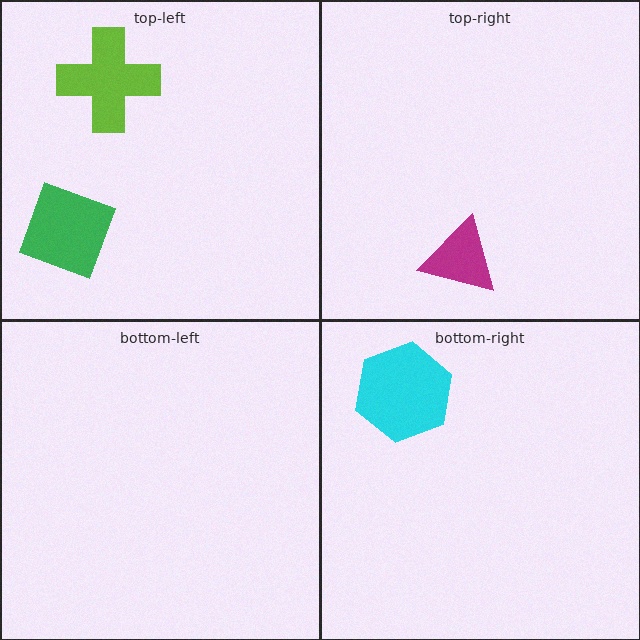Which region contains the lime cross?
The top-left region.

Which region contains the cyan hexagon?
The bottom-right region.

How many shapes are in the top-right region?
1.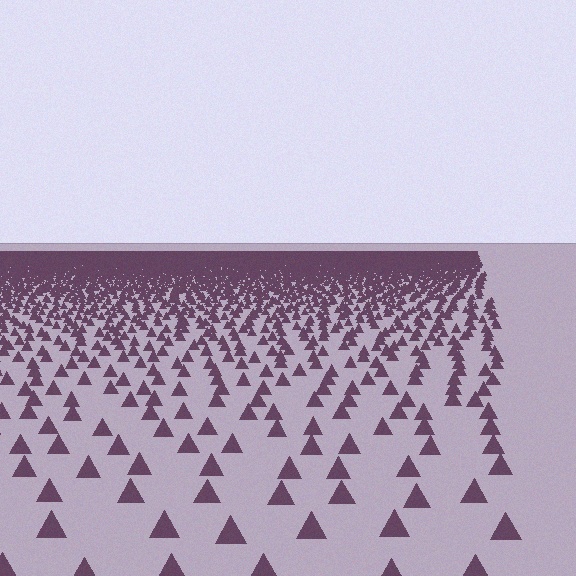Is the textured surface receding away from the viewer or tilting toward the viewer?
The surface is receding away from the viewer. Texture elements get smaller and denser toward the top.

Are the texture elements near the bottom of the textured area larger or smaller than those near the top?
Larger. Near the bottom, elements are closer to the viewer and appear at a bigger on-screen size.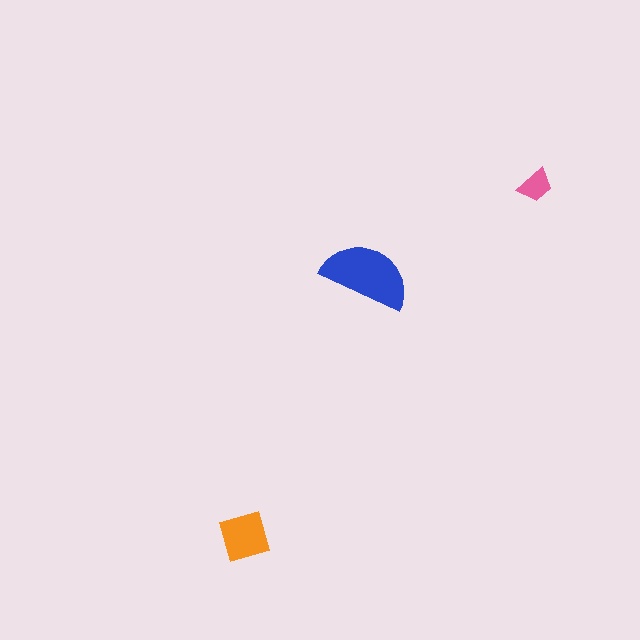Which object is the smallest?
The pink trapezoid.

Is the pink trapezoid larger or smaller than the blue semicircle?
Smaller.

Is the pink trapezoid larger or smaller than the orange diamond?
Smaller.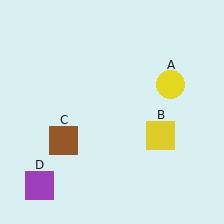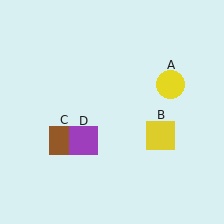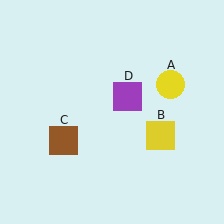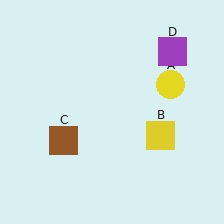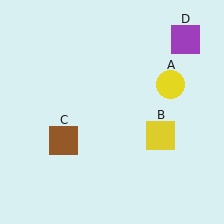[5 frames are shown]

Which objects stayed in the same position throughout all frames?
Yellow circle (object A) and yellow square (object B) and brown square (object C) remained stationary.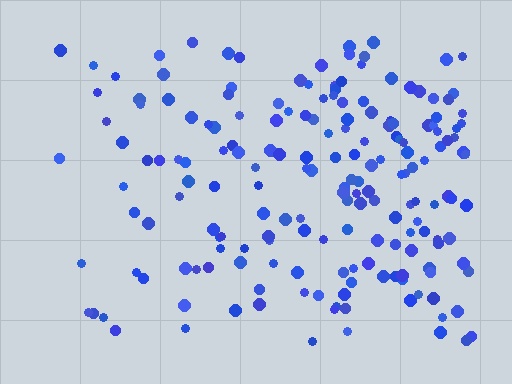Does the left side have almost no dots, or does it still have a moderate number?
Still a moderate number, just noticeably fewer than the right.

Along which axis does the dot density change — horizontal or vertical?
Horizontal.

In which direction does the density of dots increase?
From left to right, with the right side densest.